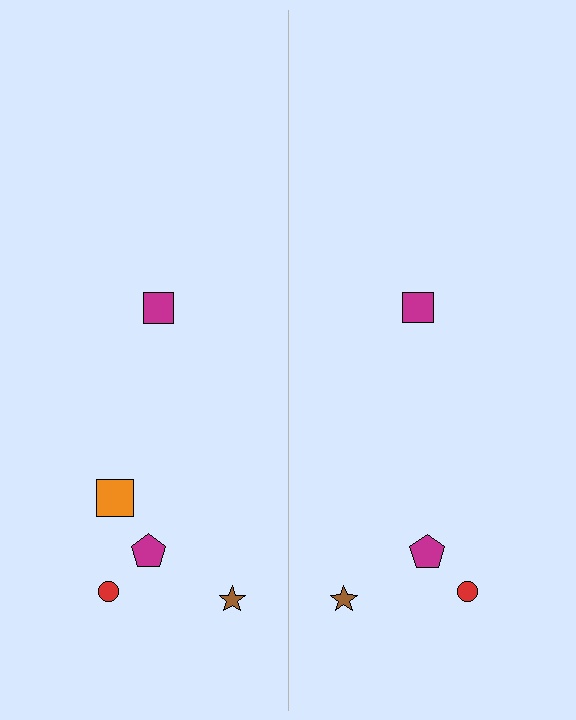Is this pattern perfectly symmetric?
No, the pattern is not perfectly symmetric. A orange square is missing from the right side.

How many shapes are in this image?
There are 9 shapes in this image.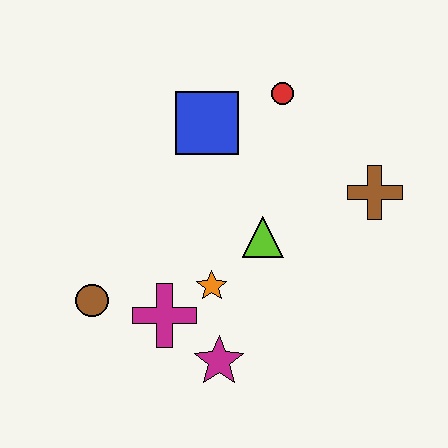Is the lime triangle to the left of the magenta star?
No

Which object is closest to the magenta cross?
The orange star is closest to the magenta cross.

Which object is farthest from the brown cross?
The brown circle is farthest from the brown cross.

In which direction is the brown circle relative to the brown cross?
The brown circle is to the left of the brown cross.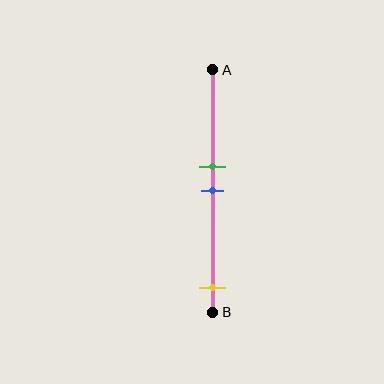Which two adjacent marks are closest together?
The green and blue marks are the closest adjacent pair.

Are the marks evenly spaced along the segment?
No, the marks are not evenly spaced.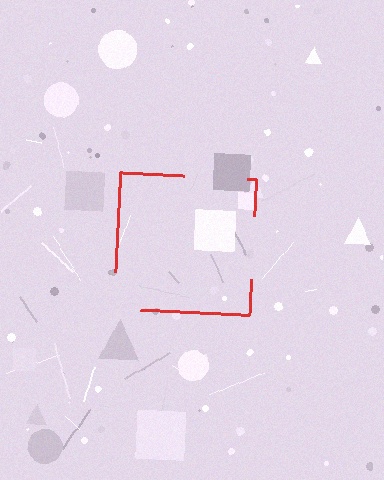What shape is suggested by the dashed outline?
The dashed outline suggests a square.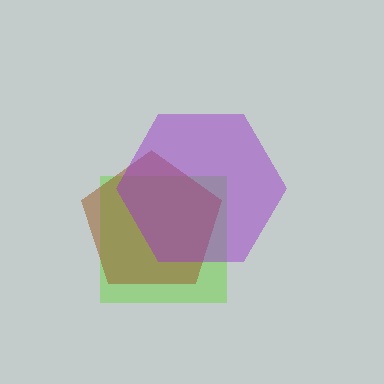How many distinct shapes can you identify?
There are 3 distinct shapes: a lime square, a brown pentagon, a purple hexagon.